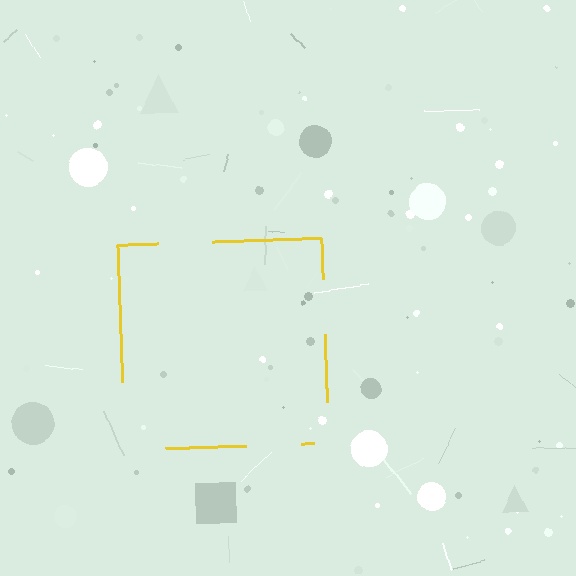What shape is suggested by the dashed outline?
The dashed outline suggests a square.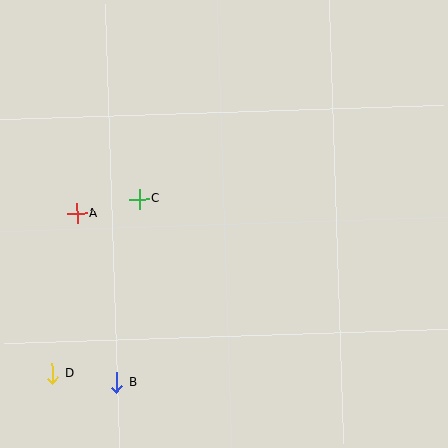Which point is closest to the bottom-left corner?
Point D is closest to the bottom-left corner.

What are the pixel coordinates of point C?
Point C is at (139, 199).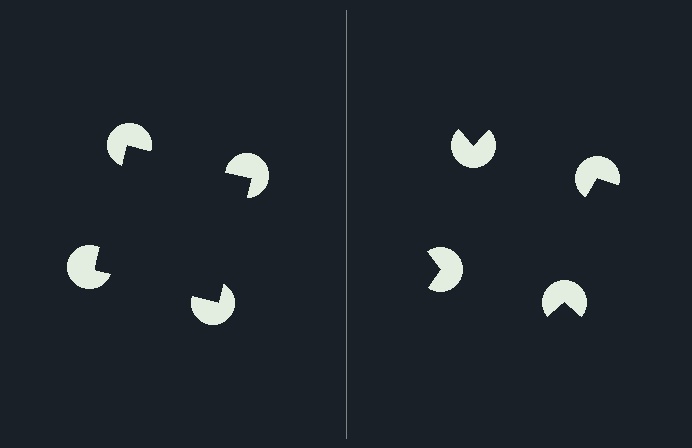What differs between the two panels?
The pac-man discs are positioned identically on both sides; only the wedge orientations differ. On the left they align to a square; on the right they are misaligned.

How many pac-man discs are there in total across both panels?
8 — 4 on each side.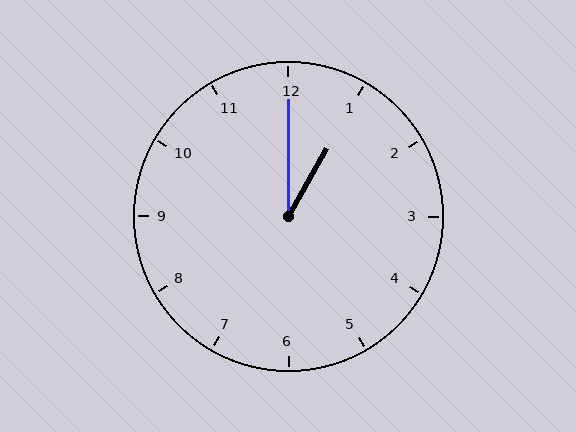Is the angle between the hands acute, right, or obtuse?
It is acute.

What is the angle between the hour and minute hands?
Approximately 30 degrees.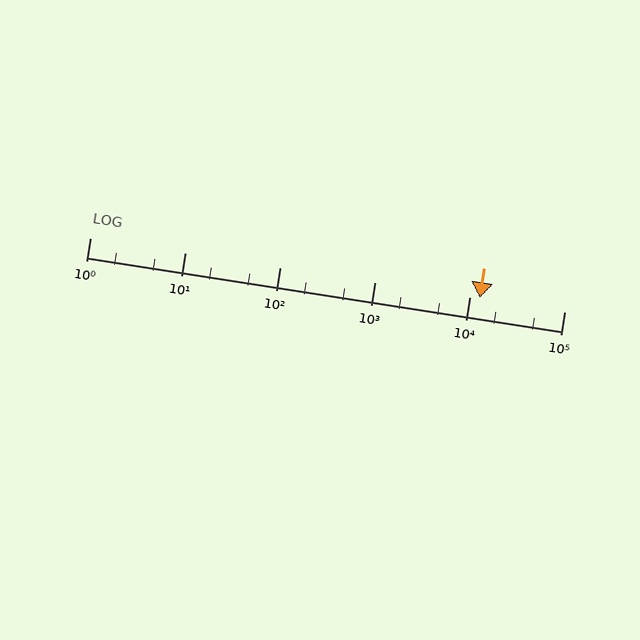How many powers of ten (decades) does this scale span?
The scale spans 5 decades, from 1 to 100000.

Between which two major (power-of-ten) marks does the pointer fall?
The pointer is between 10000 and 100000.